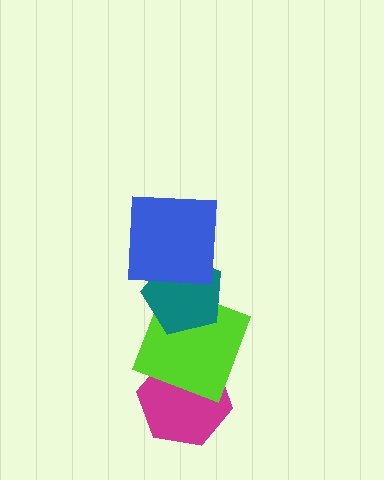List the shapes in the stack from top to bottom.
From top to bottom: the blue square, the teal pentagon, the lime square, the magenta hexagon.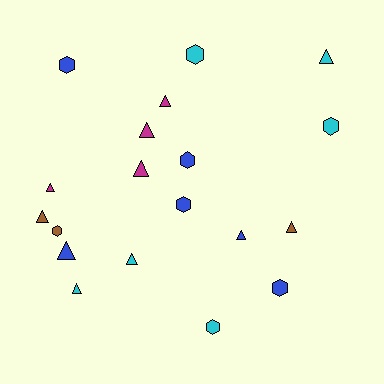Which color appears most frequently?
Cyan, with 6 objects.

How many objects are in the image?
There are 19 objects.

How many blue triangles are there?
There are 2 blue triangles.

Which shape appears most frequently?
Triangle, with 11 objects.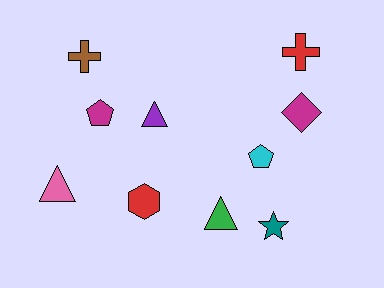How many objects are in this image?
There are 10 objects.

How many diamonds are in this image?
There is 1 diamond.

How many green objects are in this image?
There is 1 green object.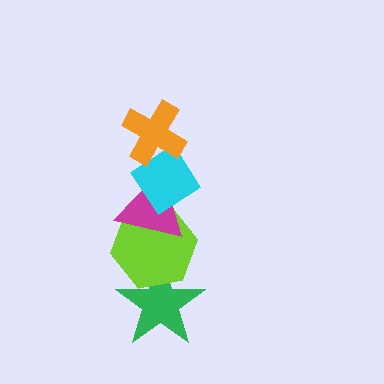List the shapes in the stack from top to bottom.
From top to bottom: the orange cross, the cyan diamond, the magenta triangle, the lime hexagon, the green star.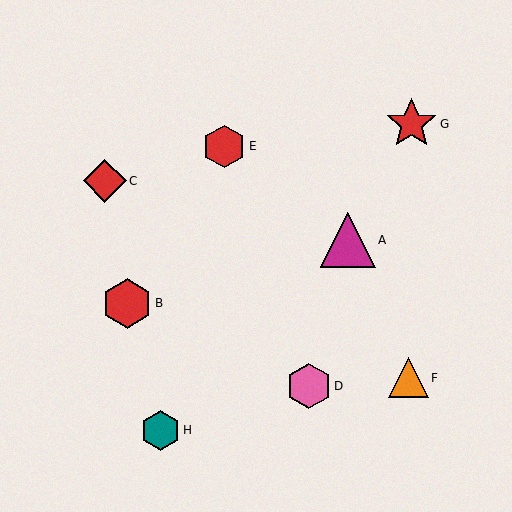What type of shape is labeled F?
Shape F is an orange triangle.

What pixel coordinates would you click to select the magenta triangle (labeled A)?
Click at (348, 240) to select the magenta triangle A.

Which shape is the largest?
The magenta triangle (labeled A) is the largest.